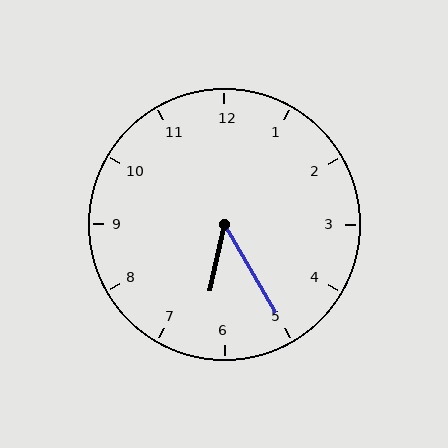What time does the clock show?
6:25.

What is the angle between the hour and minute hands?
Approximately 42 degrees.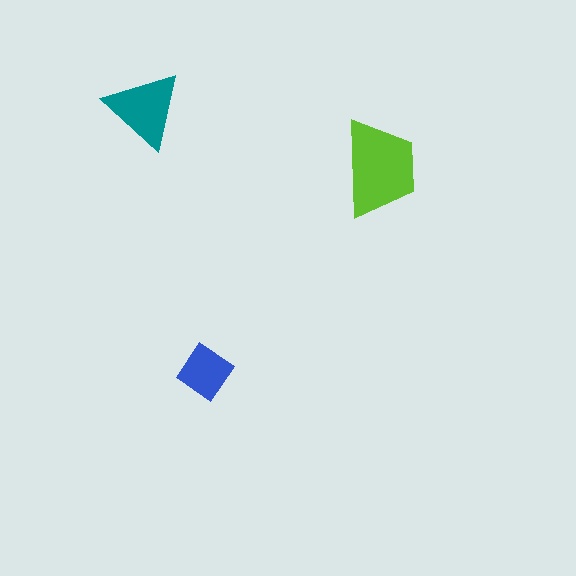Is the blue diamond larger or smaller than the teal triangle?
Smaller.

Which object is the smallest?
The blue diamond.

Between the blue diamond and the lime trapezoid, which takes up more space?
The lime trapezoid.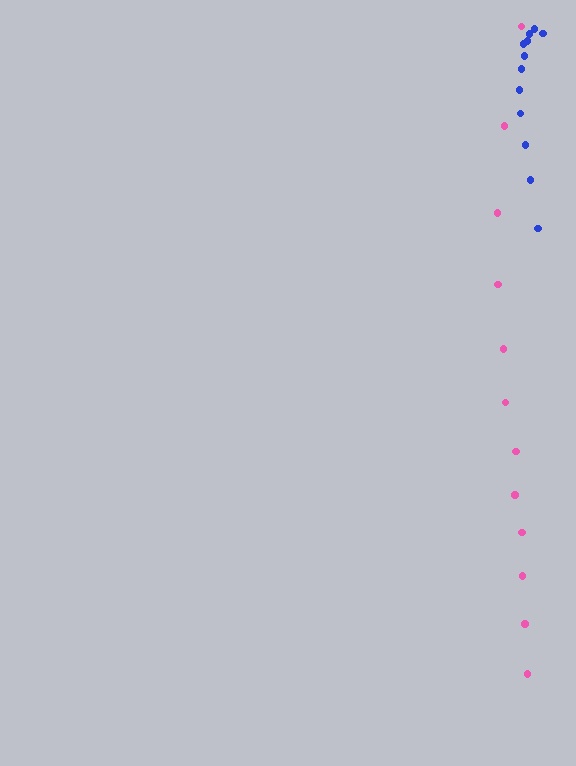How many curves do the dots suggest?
There are 2 distinct paths.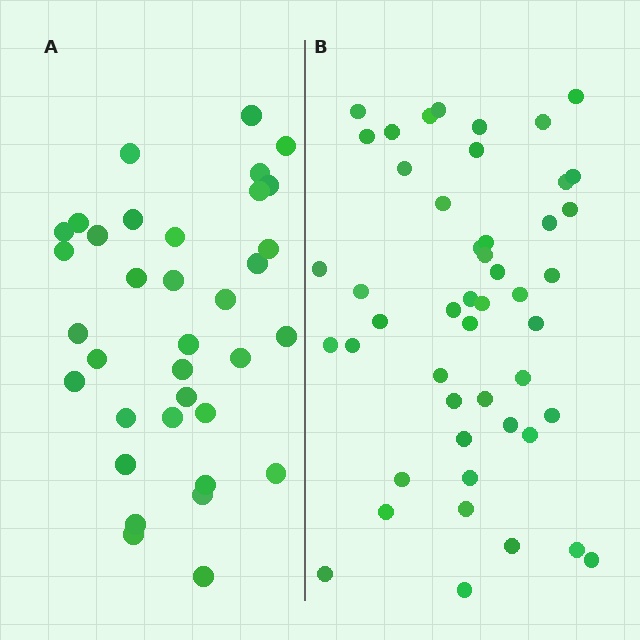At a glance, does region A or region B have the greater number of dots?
Region B (the right region) has more dots.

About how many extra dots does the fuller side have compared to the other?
Region B has approximately 15 more dots than region A.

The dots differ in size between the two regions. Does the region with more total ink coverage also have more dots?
No. Region A has more total ink coverage because its dots are larger, but region B actually contains more individual dots. Total area can be misleading — the number of items is what matters here.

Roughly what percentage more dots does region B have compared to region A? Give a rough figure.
About 35% more.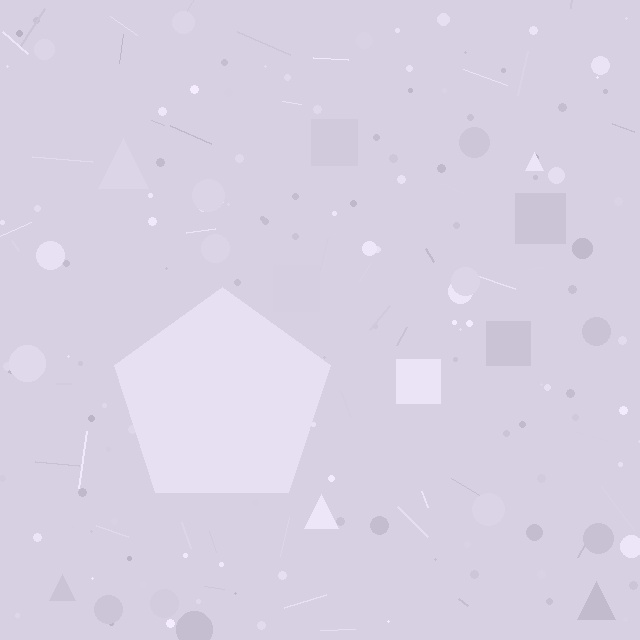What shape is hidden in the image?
A pentagon is hidden in the image.